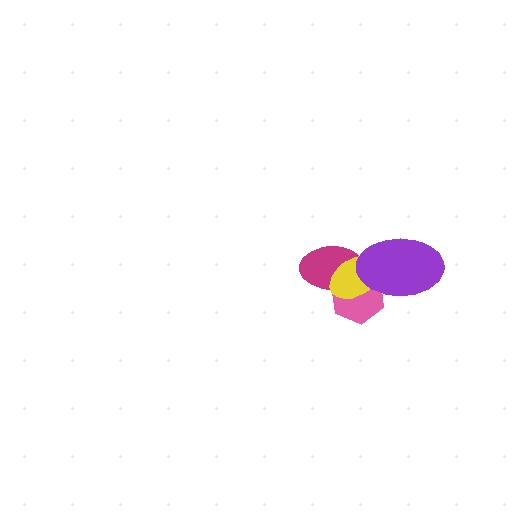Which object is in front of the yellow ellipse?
The purple ellipse is in front of the yellow ellipse.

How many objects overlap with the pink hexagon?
3 objects overlap with the pink hexagon.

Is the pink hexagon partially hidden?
Yes, it is partially covered by another shape.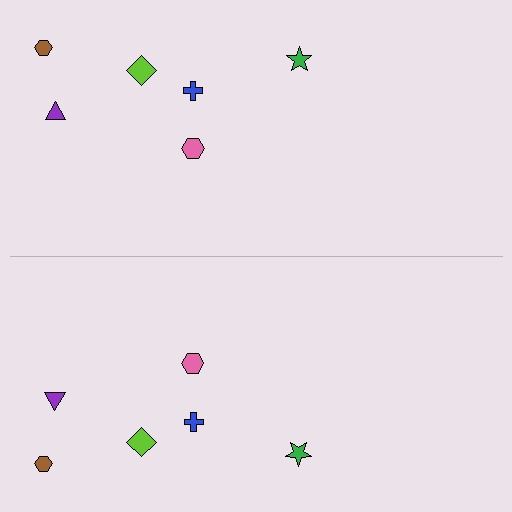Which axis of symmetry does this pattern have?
The pattern has a horizontal axis of symmetry running through the center of the image.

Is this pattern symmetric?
Yes, this pattern has bilateral (reflection) symmetry.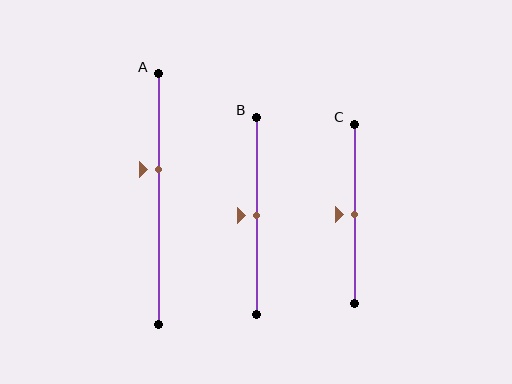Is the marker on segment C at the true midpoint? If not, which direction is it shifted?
Yes, the marker on segment C is at the true midpoint.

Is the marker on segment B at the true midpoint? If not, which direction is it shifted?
Yes, the marker on segment B is at the true midpoint.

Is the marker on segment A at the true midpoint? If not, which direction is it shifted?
No, the marker on segment A is shifted upward by about 12% of the segment length.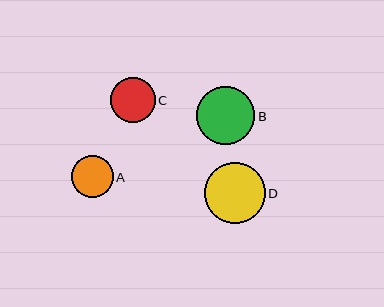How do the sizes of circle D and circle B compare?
Circle D and circle B are approximately the same size.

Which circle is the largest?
Circle D is the largest with a size of approximately 61 pixels.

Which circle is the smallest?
Circle A is the smallest with a size of approximately 42 pixels.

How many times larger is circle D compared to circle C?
Circle D is approximately 1.3 times the size of circle C.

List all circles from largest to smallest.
From largest to smallest: D, B, C, A.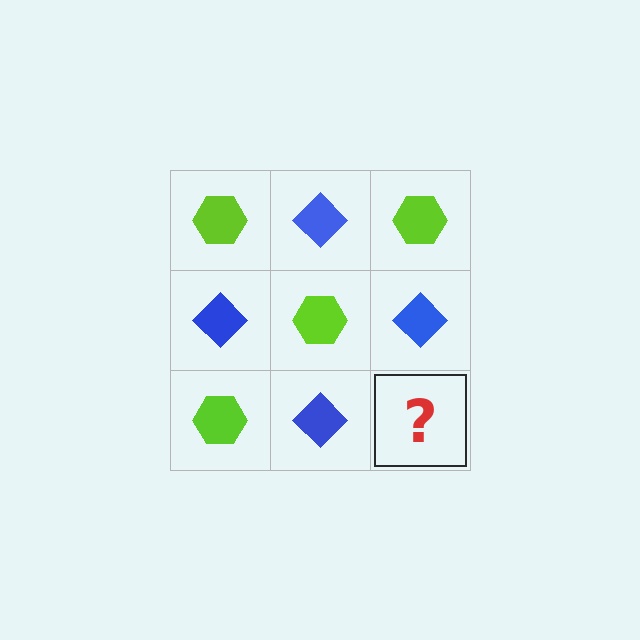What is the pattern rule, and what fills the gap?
The rule is that it alternates lime hexagon and blue diamond in a checkerboard pattern. The gap should be filled with a lime hexagon.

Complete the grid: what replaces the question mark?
The question mark should be replaced with a lime hexagon.